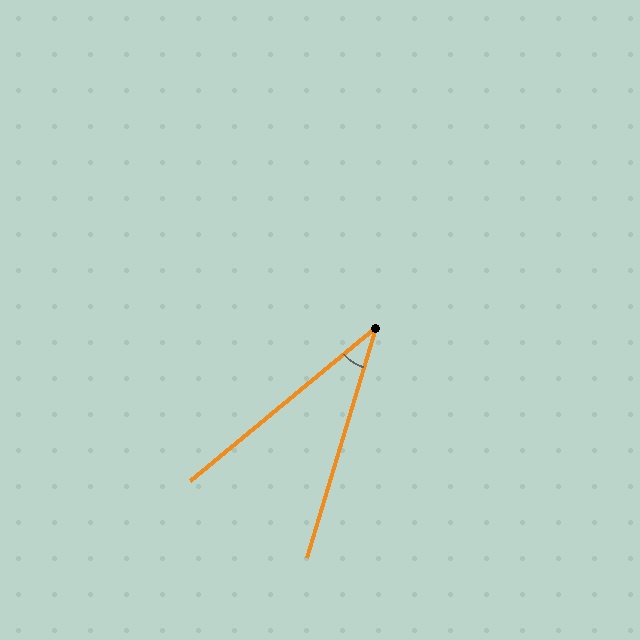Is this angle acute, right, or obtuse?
It is acute.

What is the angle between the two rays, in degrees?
Approximately 34 degrees.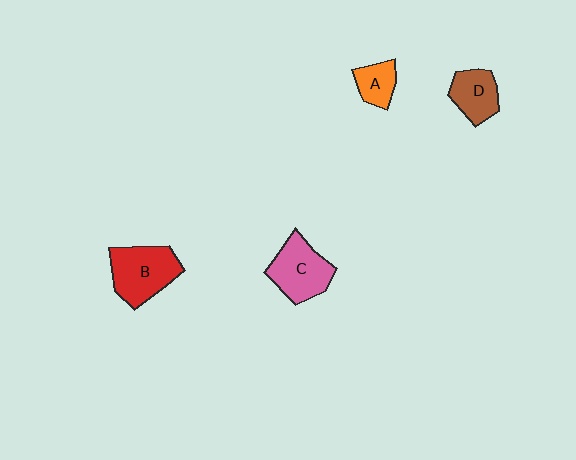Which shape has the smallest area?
Shape A (orange).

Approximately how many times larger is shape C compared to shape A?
Approximately 1.9 times.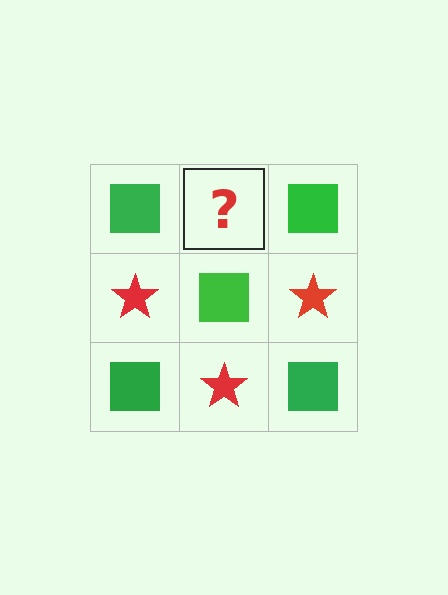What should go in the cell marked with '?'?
The missing cell should contain a red star.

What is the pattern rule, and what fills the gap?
The rule is that it alternates green square and red star in a checkerboard pattern. The gap should be filled with a red star.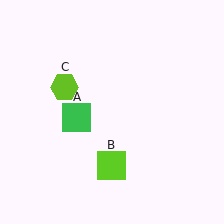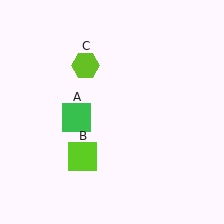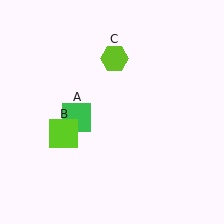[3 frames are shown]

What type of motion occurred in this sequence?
The lime square (object B), lime hexagon (object C) rotated clockwise around the center of the scene.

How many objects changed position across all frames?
2 objects changed position: lime square (object B), lime hexagon (object C).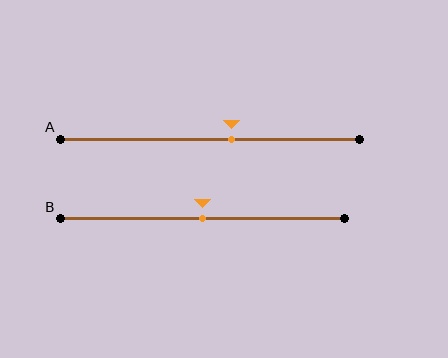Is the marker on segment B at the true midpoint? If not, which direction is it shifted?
Yes, the marker on segment B is at the true midpoint.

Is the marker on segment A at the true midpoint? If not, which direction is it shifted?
No, the marker on segment A is shifted to the right by about 7% of the segment length.